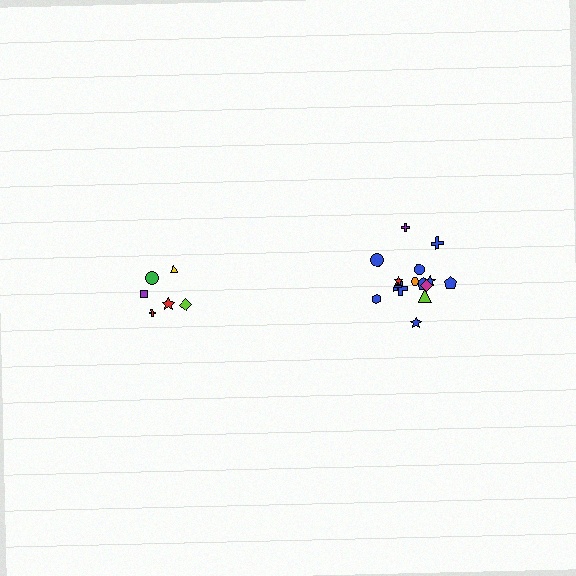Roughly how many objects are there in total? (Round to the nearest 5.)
Roughly 20 objects in total.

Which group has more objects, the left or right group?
The right group.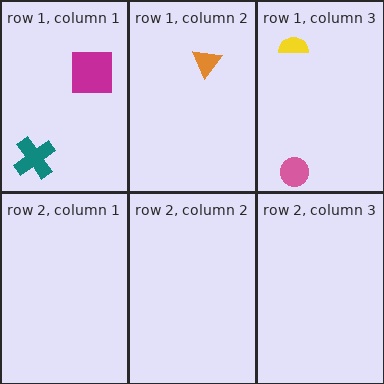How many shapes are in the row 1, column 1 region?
2.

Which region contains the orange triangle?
The row 1, column 2 region.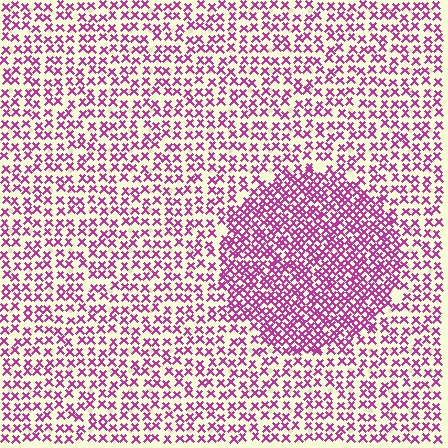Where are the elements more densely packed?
The elements are more densely packed inside the circle boundary.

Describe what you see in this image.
The image contains small magenta elements arranged at two different densities. A circle-shaped region is visible where the elements are more densely packed than the surrounding area.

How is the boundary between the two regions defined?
The boundary is defined by a change in element density (approximately 1.9x ratio). All elements are the same color, size, and shape.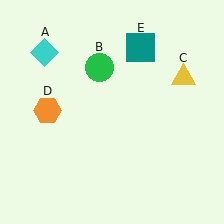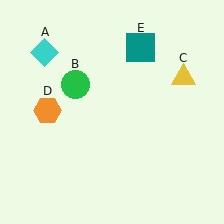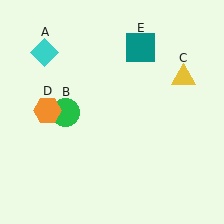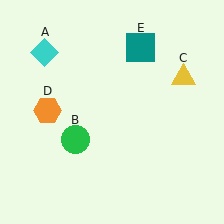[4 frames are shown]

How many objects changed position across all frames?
1 object changed position: green circle (object B).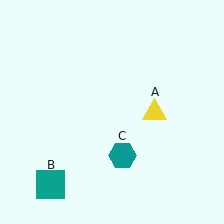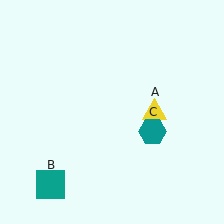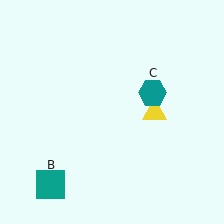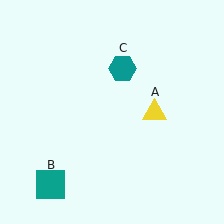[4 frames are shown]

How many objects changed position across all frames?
1 object changed position: teal hexagon (object C).